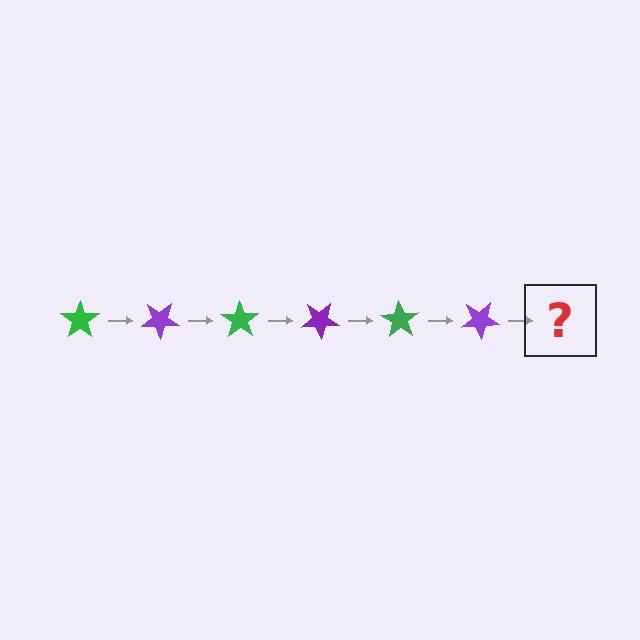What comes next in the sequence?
The next element should be a green star, rotated 210 degrees from the start.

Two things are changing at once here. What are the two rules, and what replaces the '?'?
The two rules are that it rotates 35 degrees each step and the color cycles through green and purple. The '?' should be a green star, rotated 210 degrees from the start.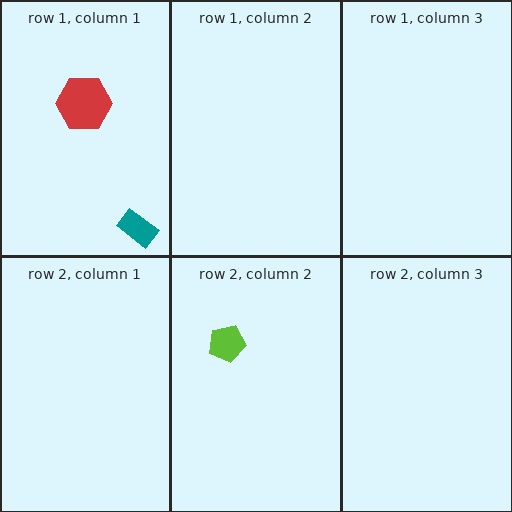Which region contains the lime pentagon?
The row 2, column 2 region.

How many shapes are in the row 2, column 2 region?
1.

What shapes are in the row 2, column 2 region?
The lime pentagon.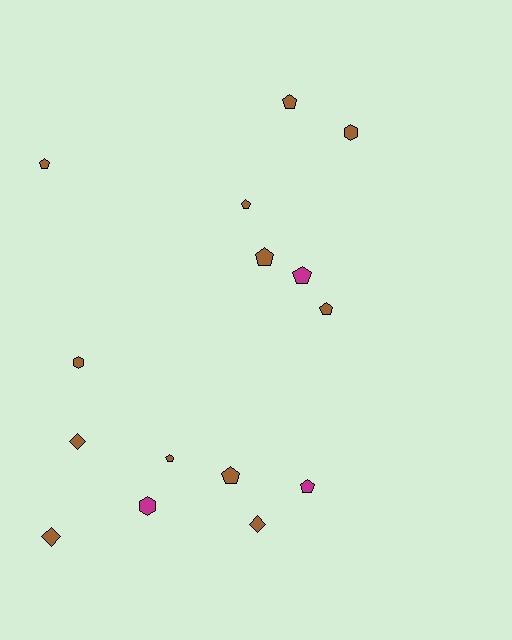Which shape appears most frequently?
Pentagon, with 9 objects.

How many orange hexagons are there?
There are no orange hexagons.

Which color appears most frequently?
Brown, with 12 objects.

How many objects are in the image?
There are 15 objects.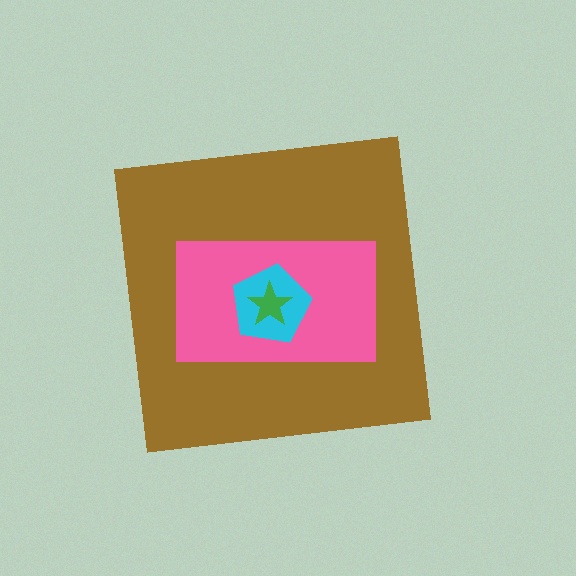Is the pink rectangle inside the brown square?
Yes.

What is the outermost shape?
The brown square.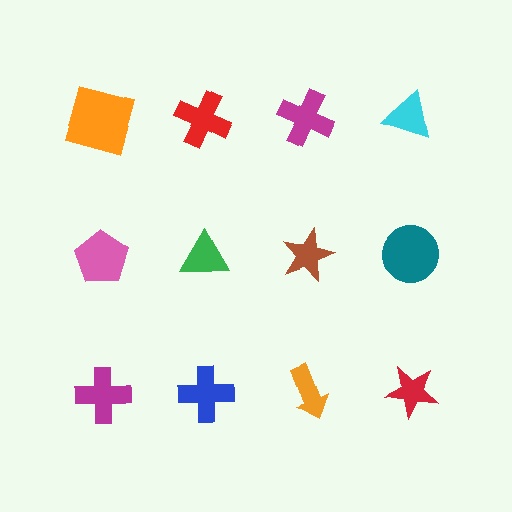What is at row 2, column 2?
A green triangle.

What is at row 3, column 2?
A blue cross.